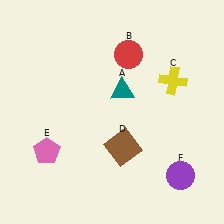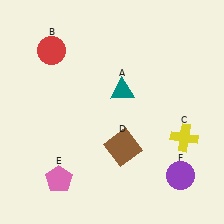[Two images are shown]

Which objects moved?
The objects that moved are: the red circle (B), the yellow cross (C), the pink pentagon (E).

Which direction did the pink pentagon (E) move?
The pink pentagon (E) moved down.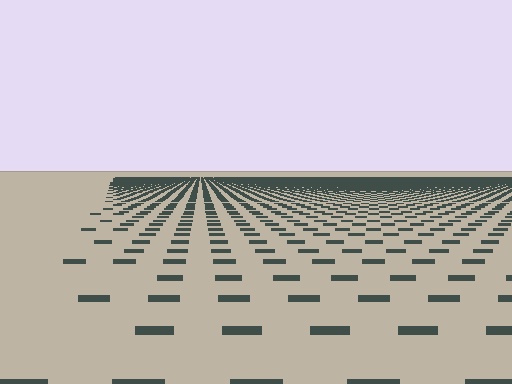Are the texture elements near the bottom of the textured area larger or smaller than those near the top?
Larger. Near the bottom, elements are closer to the viewer and appear at a bigger on-screen size.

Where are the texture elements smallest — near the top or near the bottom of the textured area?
Near the top.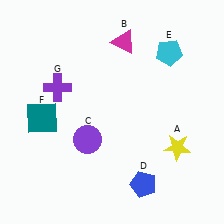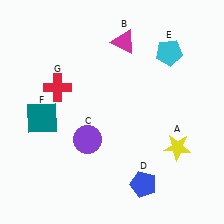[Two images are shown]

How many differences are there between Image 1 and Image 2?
There is 1 difference between the two images.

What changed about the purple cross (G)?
In Image 1, G is purple. In Image 2, it changed to red.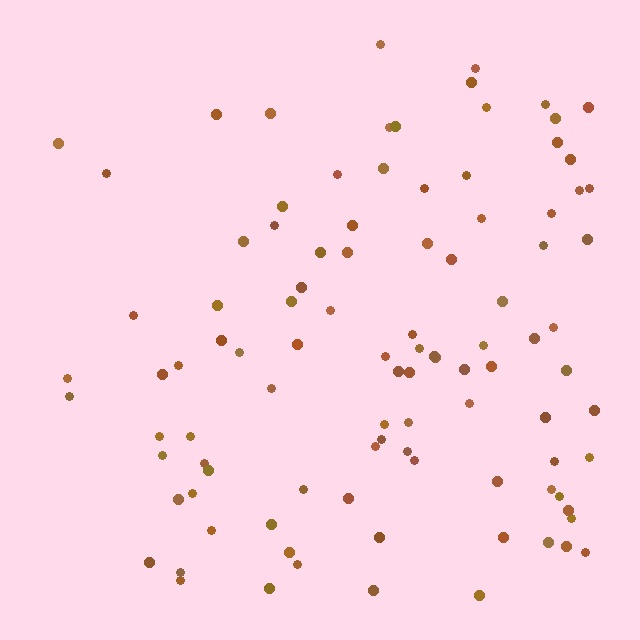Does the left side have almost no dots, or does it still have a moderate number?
Still a moderate number, just noticeably fewer than the right.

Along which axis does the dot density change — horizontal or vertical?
Horizontal.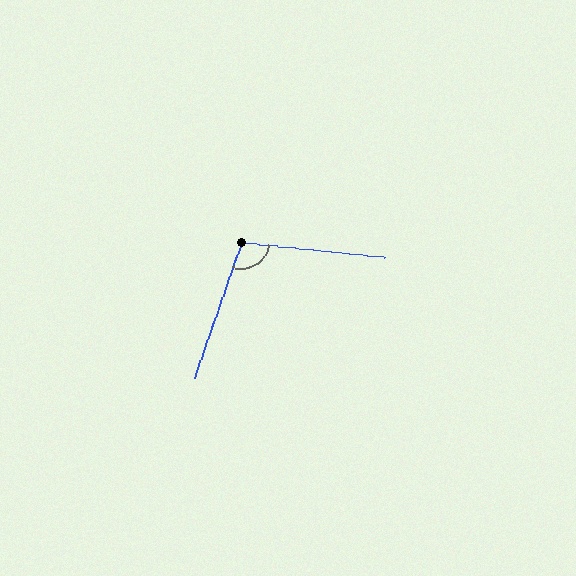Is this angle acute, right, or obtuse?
It is obtuse.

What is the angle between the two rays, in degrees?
Approximately 103 degrees.